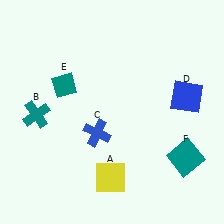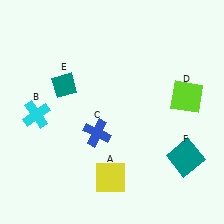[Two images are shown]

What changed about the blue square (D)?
In Image 1, D is blue. In Image 2, it changed to lime.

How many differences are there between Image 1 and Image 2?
There are 2 differences between the two images.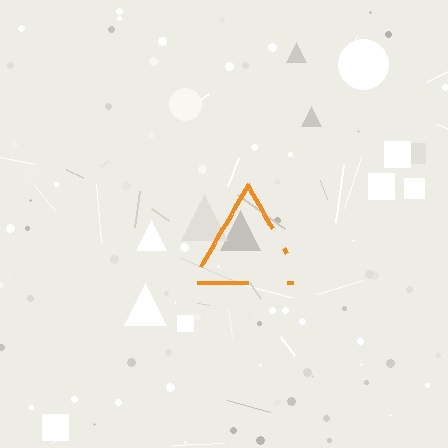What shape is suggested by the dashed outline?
The dashed outline suggests a triangle.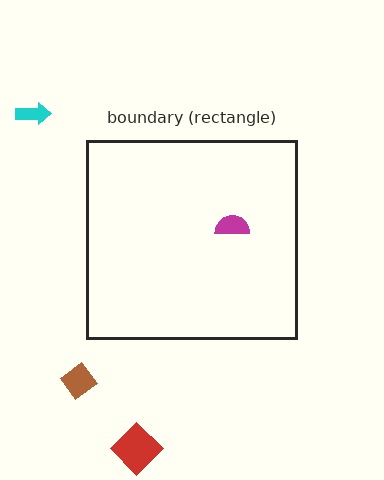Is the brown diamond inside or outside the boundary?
Outside.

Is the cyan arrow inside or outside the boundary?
Outside.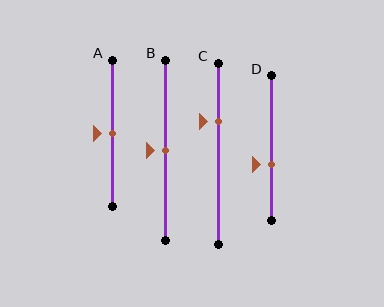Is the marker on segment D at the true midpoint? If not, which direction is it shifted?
No, the marker on segment D is shifted downward by about 11% of the segment length.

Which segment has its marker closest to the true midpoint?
Segment A has its marker closest to the true midpoint.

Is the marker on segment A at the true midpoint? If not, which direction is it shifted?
Yes, the marker on segment A is at the true midpoint.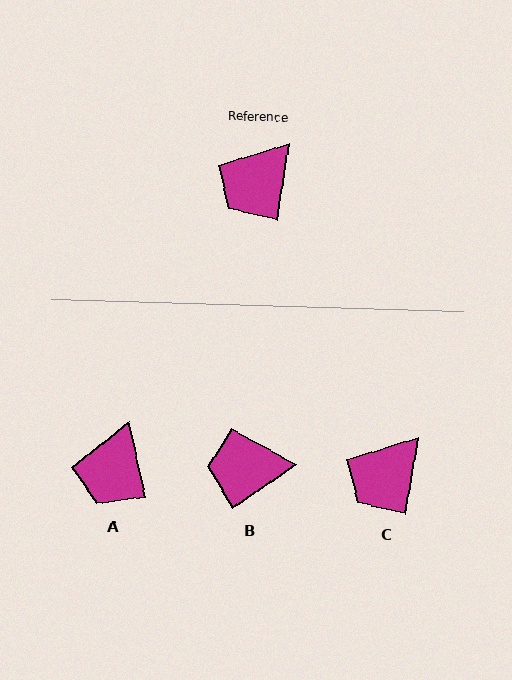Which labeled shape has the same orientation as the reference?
C.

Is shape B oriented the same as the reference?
No, it is off by about 46 degrees.